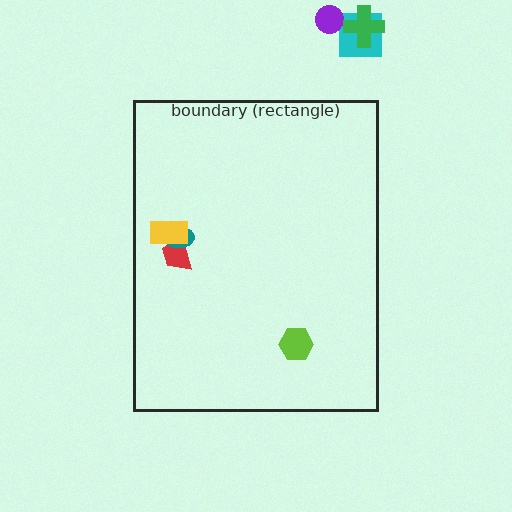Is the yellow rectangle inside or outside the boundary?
Inside.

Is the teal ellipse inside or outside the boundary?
Inside.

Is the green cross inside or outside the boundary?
Outside.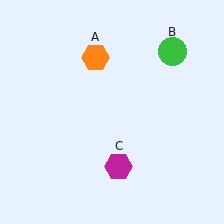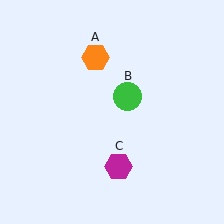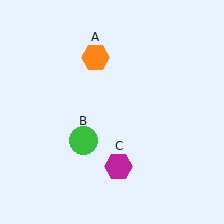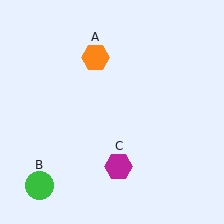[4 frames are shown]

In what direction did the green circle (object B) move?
The green circle (object B) moved down and to the left.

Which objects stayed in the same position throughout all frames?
Orange hexagon (object A) and magenta hexagon (object C) remained stationary.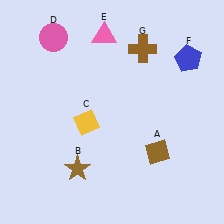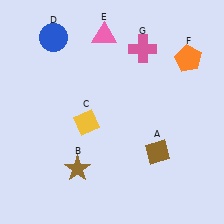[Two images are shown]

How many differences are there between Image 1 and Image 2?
There are 3 differences between the two images.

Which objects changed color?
D changed from pink to blue. F changed from blue to orange. G changed from brown to pink.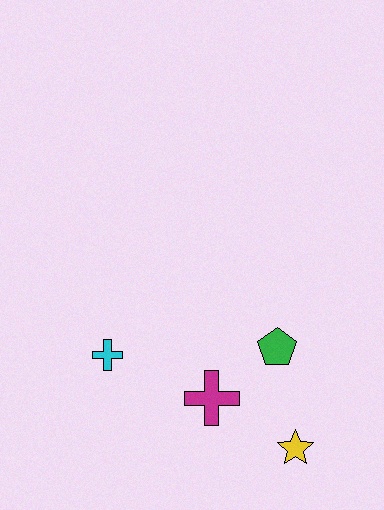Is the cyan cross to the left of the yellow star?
Yes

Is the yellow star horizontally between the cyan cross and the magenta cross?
No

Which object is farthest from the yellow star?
The cyan cross is farthest from the yellow star.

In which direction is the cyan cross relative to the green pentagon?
The cyan cross is to the left of the green pentagon.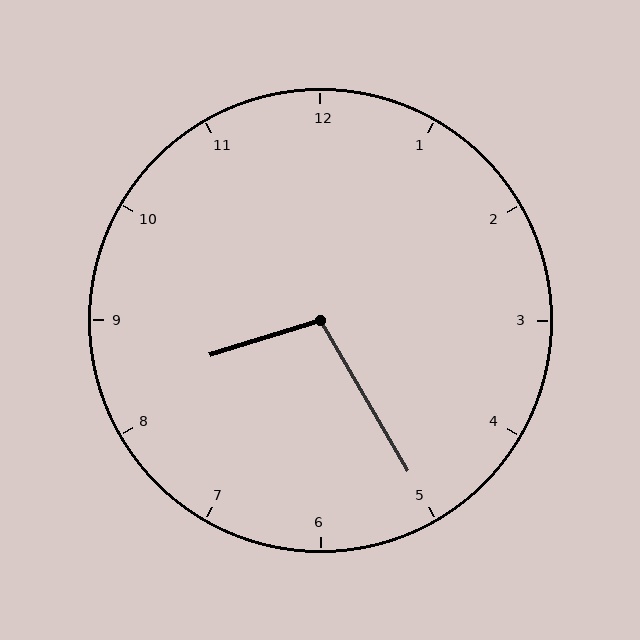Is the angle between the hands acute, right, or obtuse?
It is obtuse.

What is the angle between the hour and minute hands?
Approximately 102 degrees.